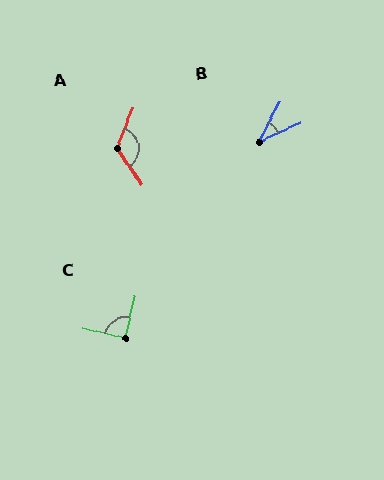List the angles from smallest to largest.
B (39°), C (90°), A (124°).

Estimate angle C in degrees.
Approximately 90 degrees.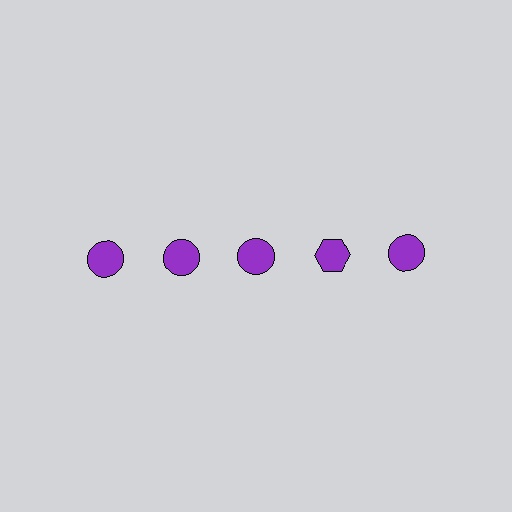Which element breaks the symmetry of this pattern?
The purple hexagon in the top row, second from right column breaks the symmetry. All other shapes are purple circles.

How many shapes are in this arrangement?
There are 5 shapes arranged in a grid pattern.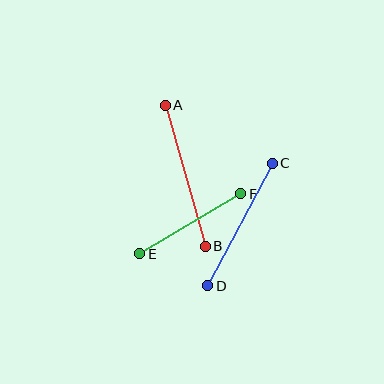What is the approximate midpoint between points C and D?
The midpoint is at approximately (240, 224) pixels.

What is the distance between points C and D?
The distance is approximately 138 pixels.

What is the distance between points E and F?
The distance is approximately 117 pixels.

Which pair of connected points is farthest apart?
Points A and B are farthest apart.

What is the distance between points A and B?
The distance is approximately 146 pixels.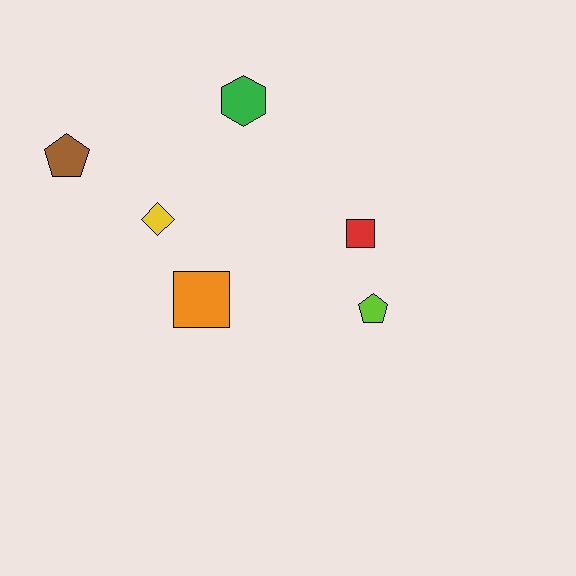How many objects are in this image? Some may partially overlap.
There are 6 objects.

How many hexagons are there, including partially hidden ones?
There is 1 hexagon.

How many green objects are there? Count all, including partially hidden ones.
There is 1 green object.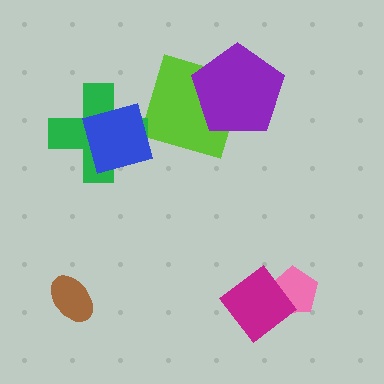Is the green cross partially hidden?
Yes, it is partially covered by another shape.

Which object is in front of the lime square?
The purple pentagon is in front of the lime square.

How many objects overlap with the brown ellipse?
0 objects overlap with the brown ellipse.